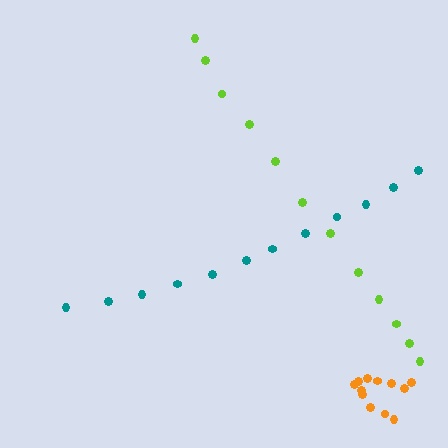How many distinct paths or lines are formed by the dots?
There are 3 distinct paths.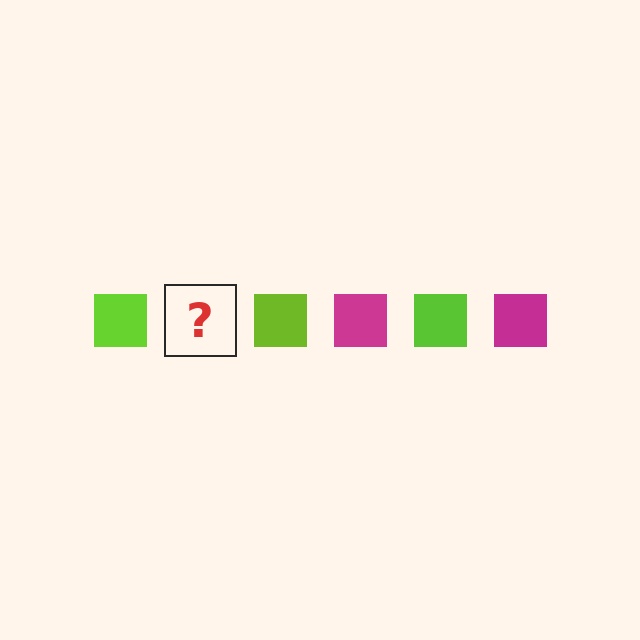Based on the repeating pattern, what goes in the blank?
The blank should be a magenta square.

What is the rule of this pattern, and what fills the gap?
The rule is that the pattern cycles through lime, magenta squares. The gap should be filled with a magenta square.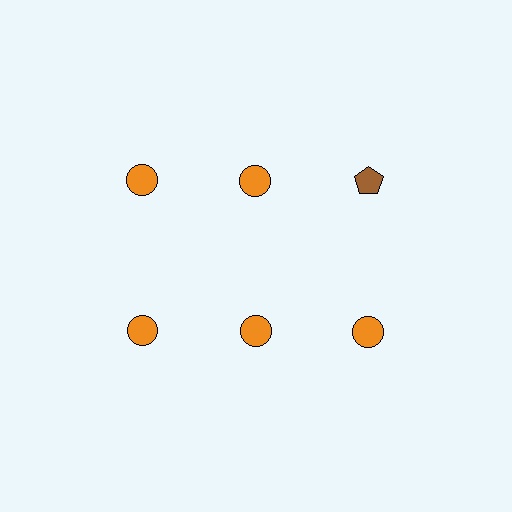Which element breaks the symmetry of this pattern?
The brown pentagon in the top row, center column breaks the symmetry. All other shapes are orange circles.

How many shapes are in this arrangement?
There are 6 shapes arranged in a grid pattern.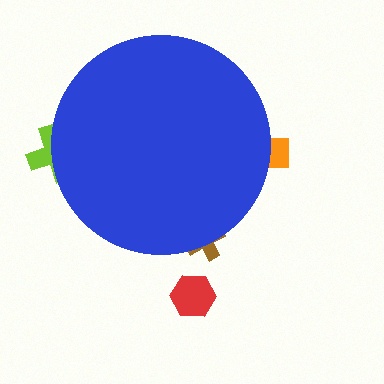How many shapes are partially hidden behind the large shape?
3 shapes are partially hidden.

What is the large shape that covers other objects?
A blue circle.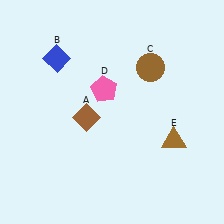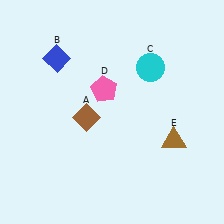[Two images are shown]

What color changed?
The circle (C) changed from brown in Image 1 to cyan in Image 2.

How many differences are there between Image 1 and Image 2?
There is 1 difference between the two images.